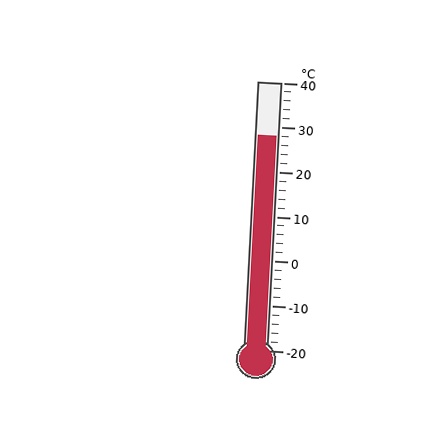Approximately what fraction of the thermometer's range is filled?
The thermometer is filled to approximately 80% of its range.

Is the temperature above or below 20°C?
The temperature is above 20°C.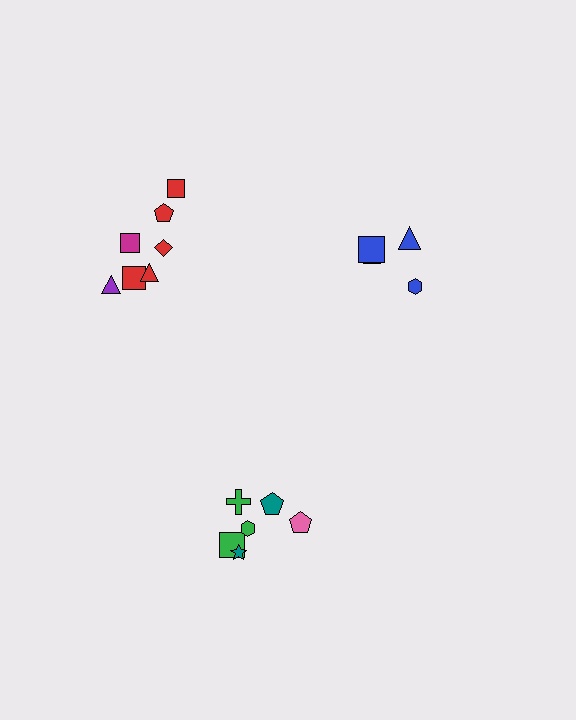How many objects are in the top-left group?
There are 7 objects.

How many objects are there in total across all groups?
There are 17 objects.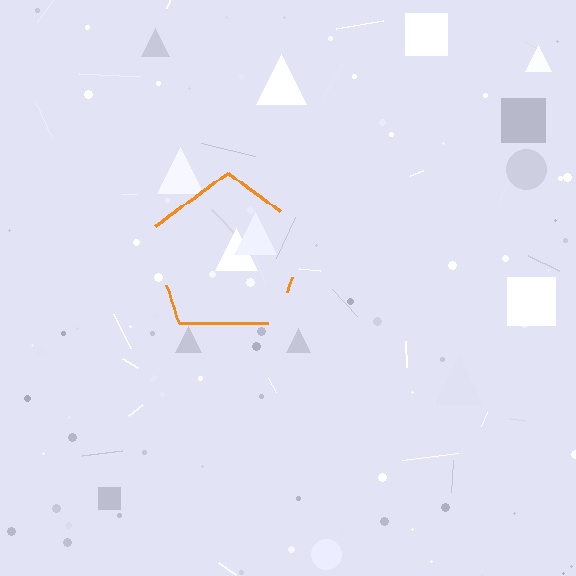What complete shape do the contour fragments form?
The contour fragments form a pentagon.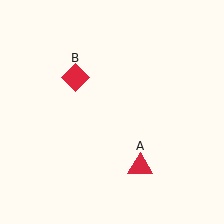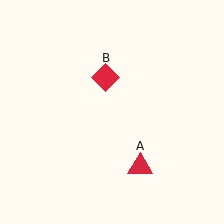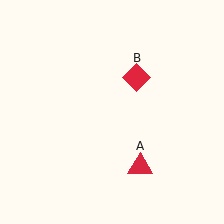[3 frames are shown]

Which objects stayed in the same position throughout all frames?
Red triangle (object A) remained stationary.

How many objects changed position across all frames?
1 object changed position: red diamond (object B).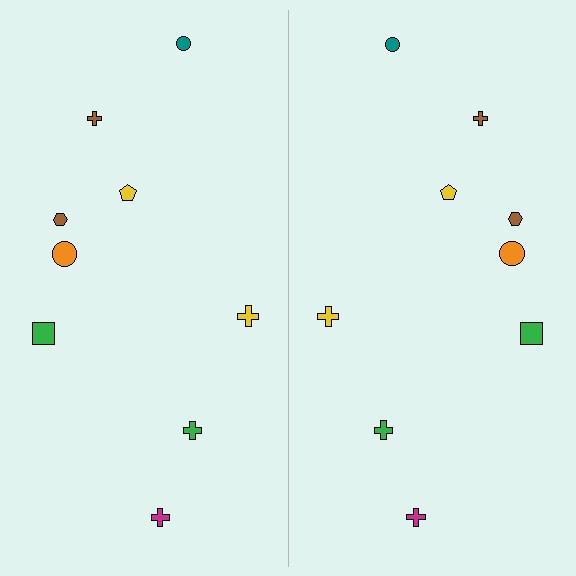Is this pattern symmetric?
Yes, this pattern has bilateral (reflection) symmetry.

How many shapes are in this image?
There are 18 shapes in this image.